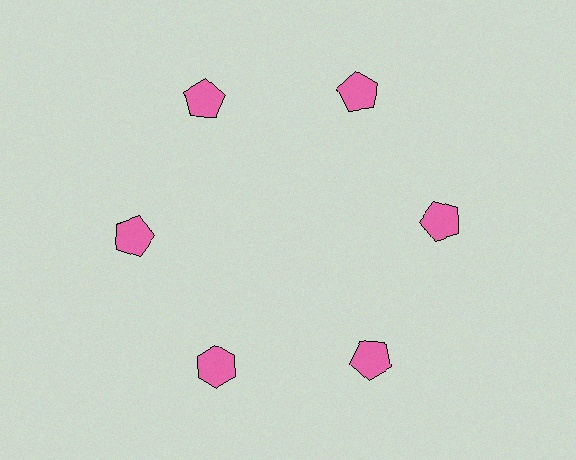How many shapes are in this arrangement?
There are 6 shapes arranged in a ring pattern.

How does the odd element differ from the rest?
It has a different shape: hexagon instead of pentagon.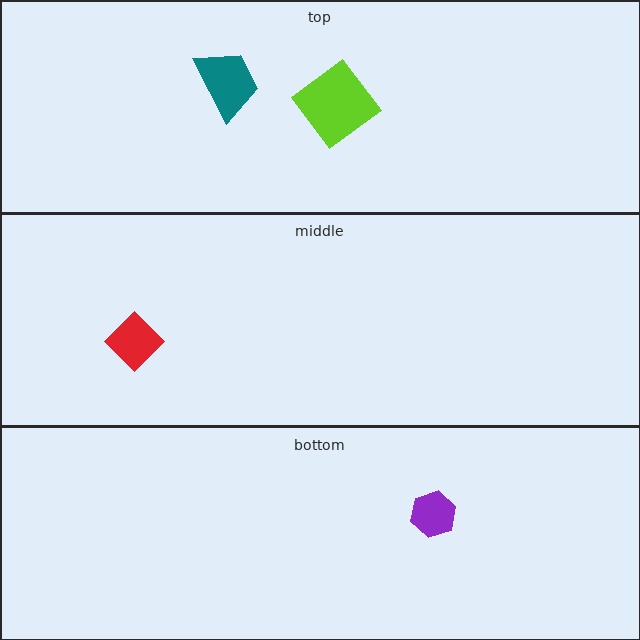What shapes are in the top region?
The teal trapezoid, the lime diamond.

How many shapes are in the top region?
2.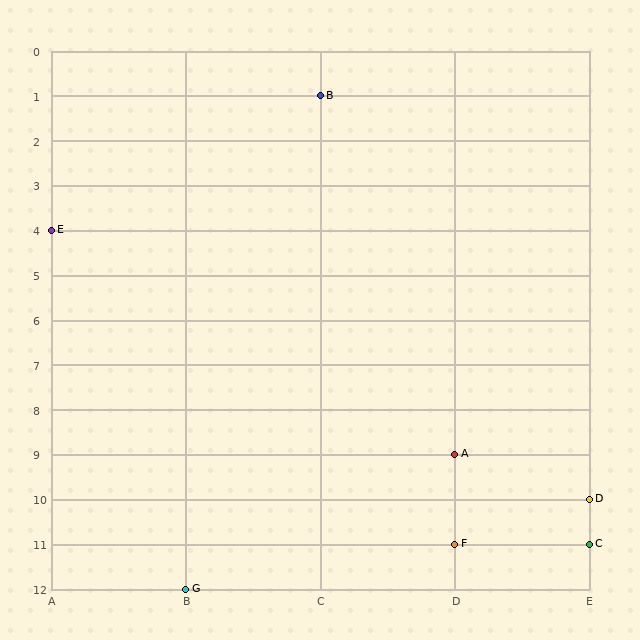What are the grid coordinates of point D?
Point D is at grid coordinates (E, 10).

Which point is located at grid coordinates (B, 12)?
Point G is at (B, 12).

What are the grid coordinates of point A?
Point A is at grid coordinates (D, 9).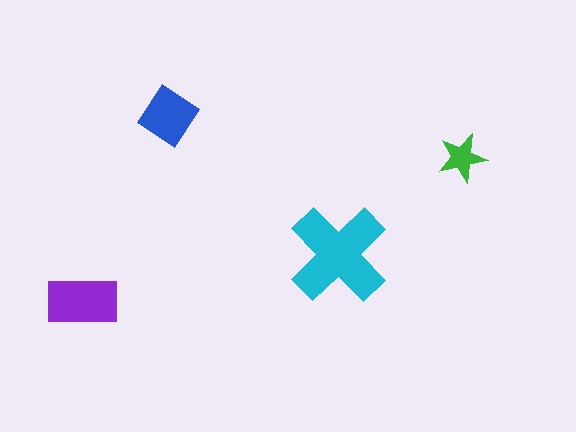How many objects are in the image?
There are 4 objects in the image.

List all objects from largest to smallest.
The cyan cross, the purple rectangle, the blue diamond, the green star.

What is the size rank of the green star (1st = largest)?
4th.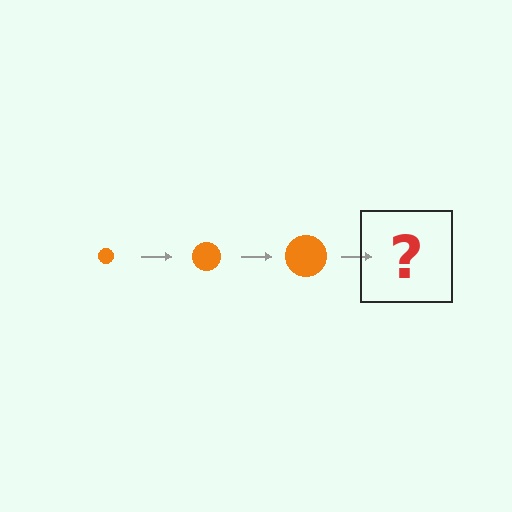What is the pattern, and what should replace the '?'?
The pattern is that the circle gets progressively larger each step. The '?' should be an orange circle, larger than the previous one.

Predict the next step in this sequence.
The next step is an orange circle, larger than the previous one.